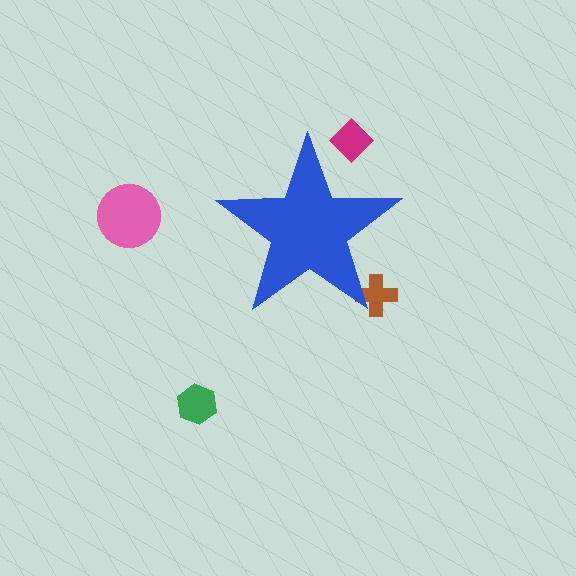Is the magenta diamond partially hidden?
Yes, the magenta diamond is partially hidden behind the blue star.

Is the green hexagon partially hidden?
No, the green hexagon is fully visible.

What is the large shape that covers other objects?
A blue star.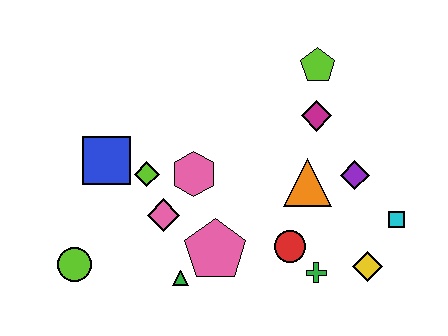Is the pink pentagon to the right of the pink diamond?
Yes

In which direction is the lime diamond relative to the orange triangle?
The lime diamond is to the left of the orange triangle.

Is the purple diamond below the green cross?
No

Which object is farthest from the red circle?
The lime circle is farthest from the red circle.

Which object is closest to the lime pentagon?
The magenta diamond is closest to the lime pentagon.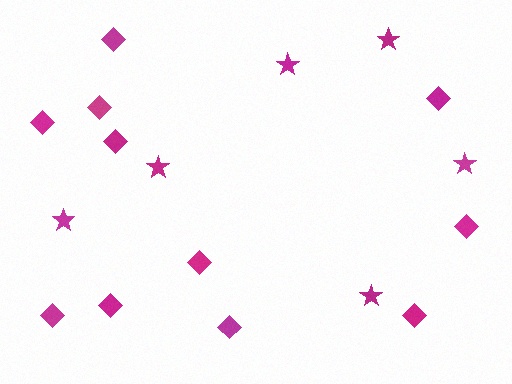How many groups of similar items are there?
There are 2 groups: one group of diamonds (11) and one group of stars (6).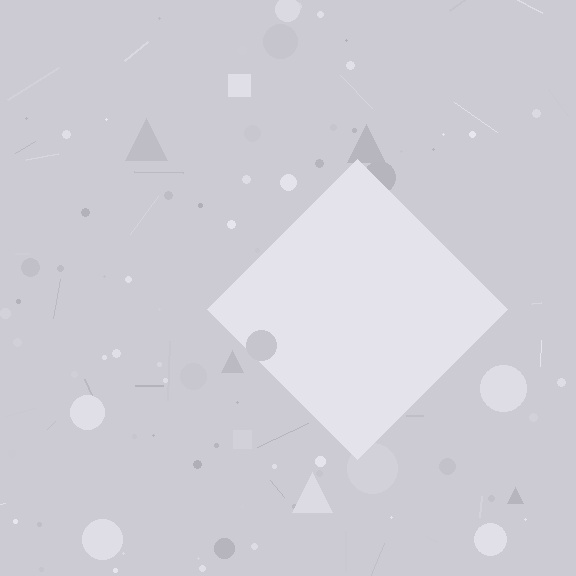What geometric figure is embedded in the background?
A diamond is embedded in the background.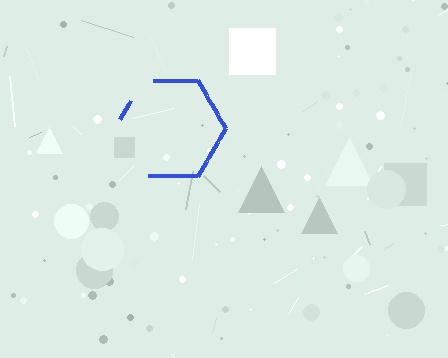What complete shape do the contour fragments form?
The contour fragments form a hexagon.